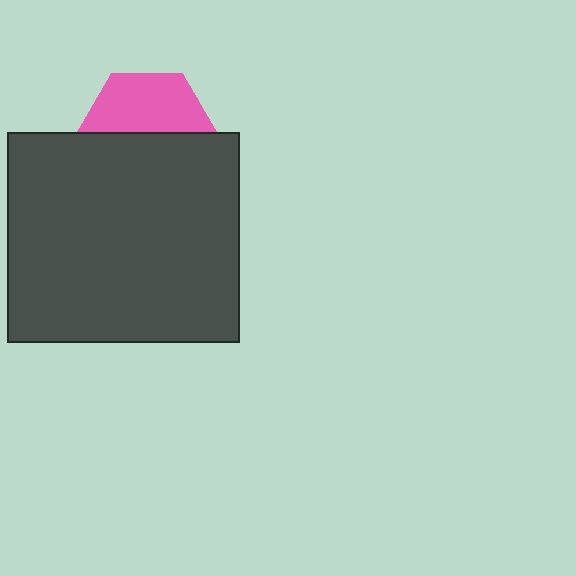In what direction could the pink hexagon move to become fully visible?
The pink hexagon could move up. That would shift it out from behind the dark gray rectangle entirely.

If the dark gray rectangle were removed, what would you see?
You would see the complete pink hexagon.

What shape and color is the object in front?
The object in front is a dark gray rectangle.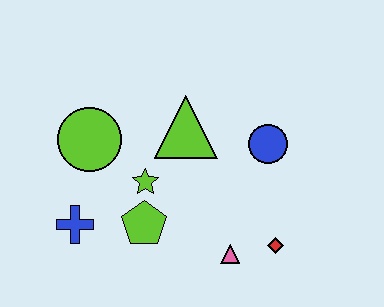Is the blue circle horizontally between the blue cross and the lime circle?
No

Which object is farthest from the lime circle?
The red diamond is farthest from the lime circle.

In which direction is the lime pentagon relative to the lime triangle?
The lime pentagon is below the lime triangle.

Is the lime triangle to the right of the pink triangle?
No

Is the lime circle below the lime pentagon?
No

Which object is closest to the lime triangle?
The lime star is closest to the lime triangle.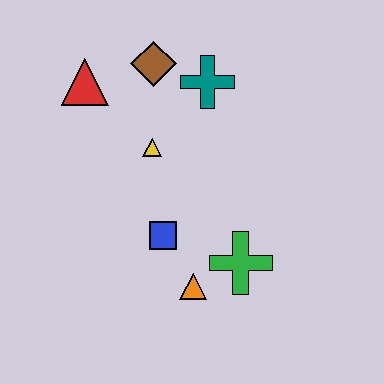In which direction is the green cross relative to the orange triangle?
The green cross is to the right of the orange triangle.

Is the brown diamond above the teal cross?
Yes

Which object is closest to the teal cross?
The brown diamond is closest to the teal cross.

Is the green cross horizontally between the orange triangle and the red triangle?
No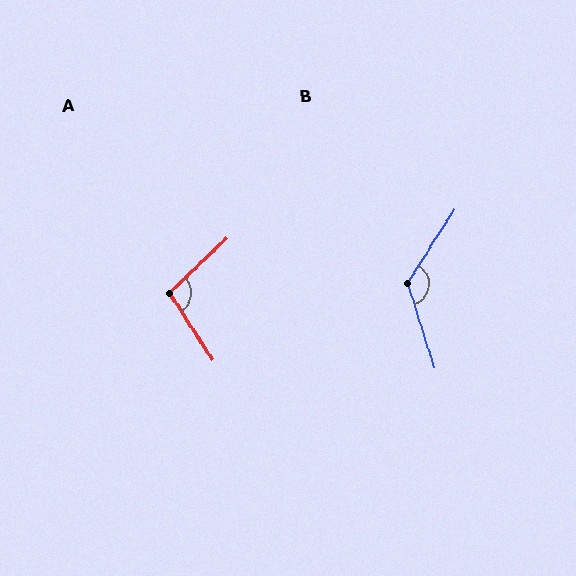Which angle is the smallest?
A, at approximately 101 degrees.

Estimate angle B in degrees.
Approximately 130 degrees.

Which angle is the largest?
B, at approximately 130 degrees.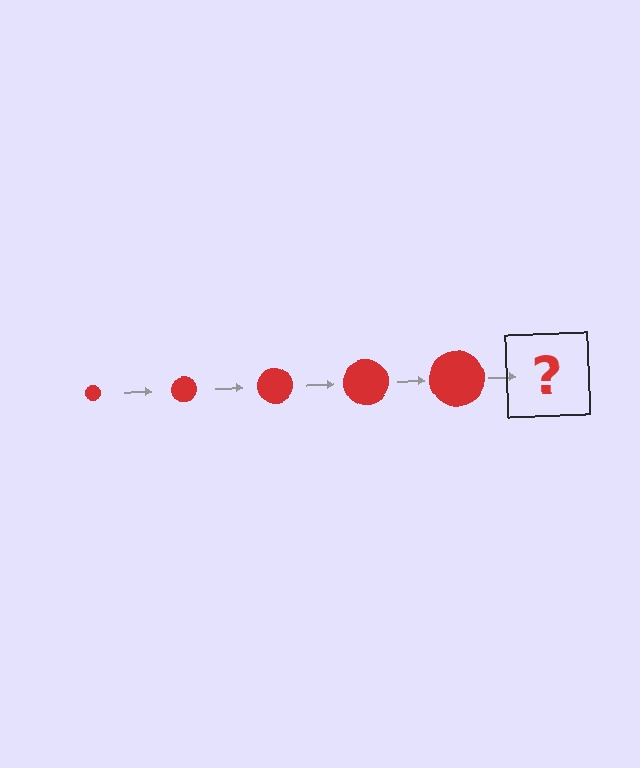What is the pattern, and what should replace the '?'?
The pattern is that the circle gets progressively larger each step. The '?' should be a red circle, larger than the previous one.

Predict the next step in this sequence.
The next step is a red circle, larger than the previous one.